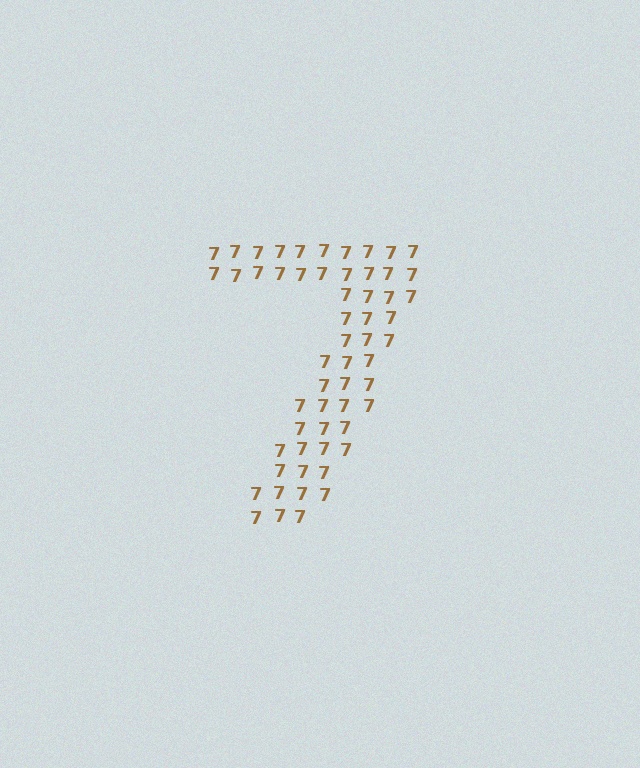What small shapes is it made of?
It is made of small digit 7's.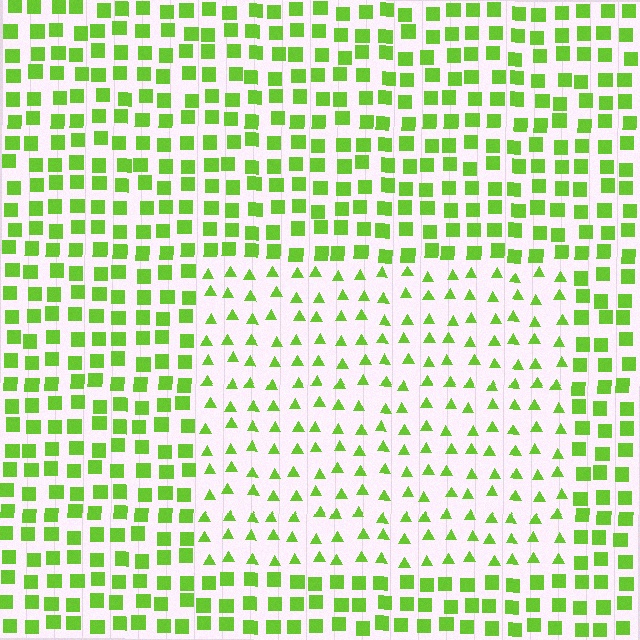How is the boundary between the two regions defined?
The boundary is defined by a change in element shape: triangles inside vs. squares outside. All elements share the same color and spacing.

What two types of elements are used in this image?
The image uses triangles inside the rectangle region and squares outside it.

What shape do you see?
I see a rectangle.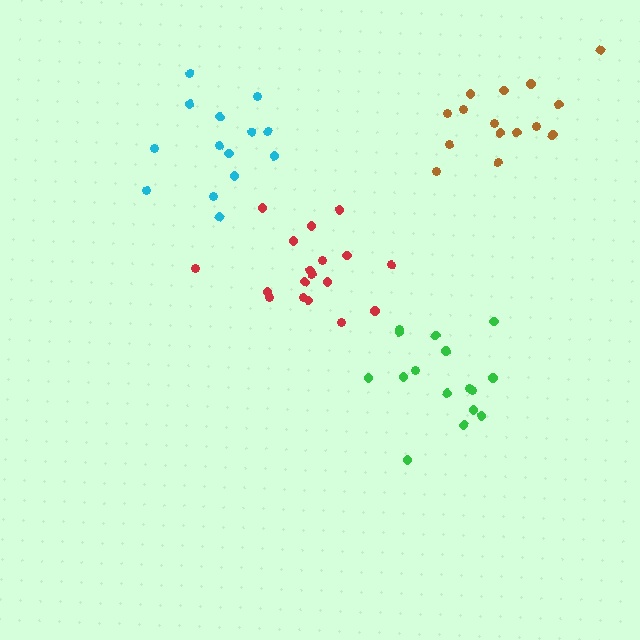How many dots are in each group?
Group 1: 14 dots, Group 2: 15 dots, Group 3: 18 dots, Group 4: 16 dots (63 total).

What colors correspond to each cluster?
The clusters are colored: cyan, brown, red, green.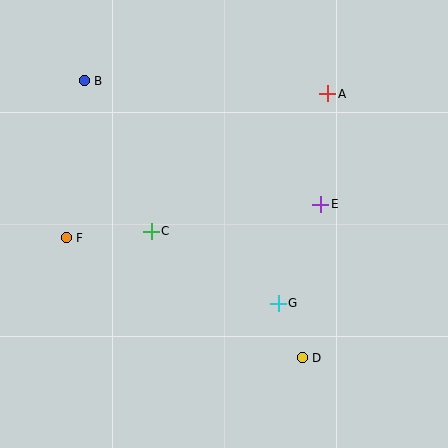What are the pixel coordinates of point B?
Point B is at (84, 81).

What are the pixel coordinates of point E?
Point E is at (321, 204).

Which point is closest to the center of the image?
Point C at (151, 231) is closest to the center.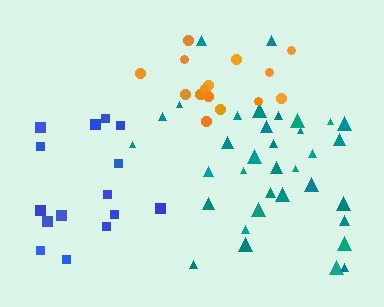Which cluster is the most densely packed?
Orange.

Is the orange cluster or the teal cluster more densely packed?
Orange.